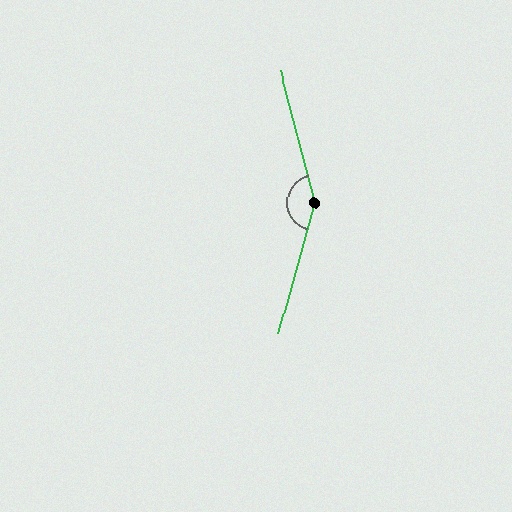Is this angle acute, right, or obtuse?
It is obtuse.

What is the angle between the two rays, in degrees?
Approximately 150 degrees.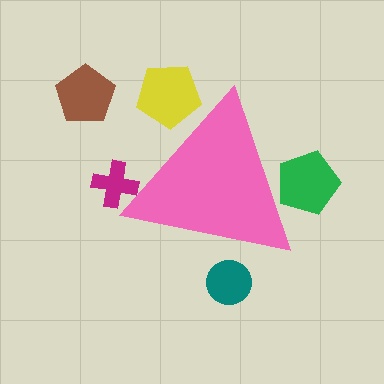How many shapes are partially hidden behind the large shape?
4 shapes are partially hidden.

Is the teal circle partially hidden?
Yes, the teal circle is partially hidden behind the pink triangle.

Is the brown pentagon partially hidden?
No, the brown pentagon is fully visible.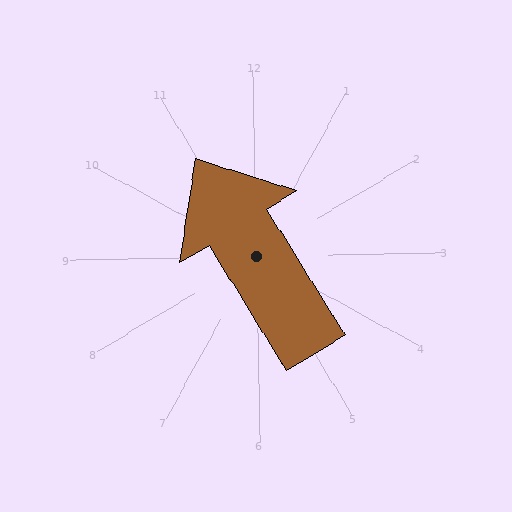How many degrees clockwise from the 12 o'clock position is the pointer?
Approximately 329 degrees.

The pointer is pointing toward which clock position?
Roughly 11 o'clock.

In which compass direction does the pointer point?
Northwest.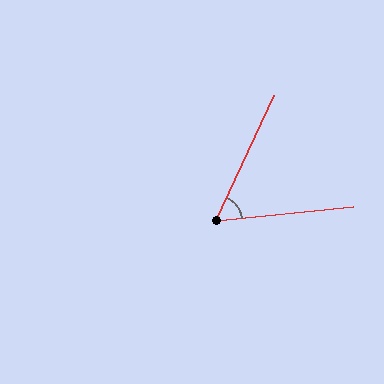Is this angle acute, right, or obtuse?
It is acute.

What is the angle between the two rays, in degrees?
Approximately 59 degrees.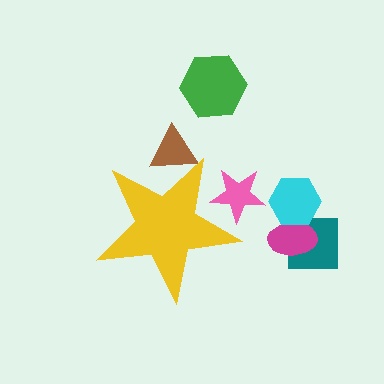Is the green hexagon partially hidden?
No, the green hexagon is fully visible.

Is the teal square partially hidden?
No, the teal square is fully visible.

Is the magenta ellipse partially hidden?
No, the magenta ellipse is fully visible.